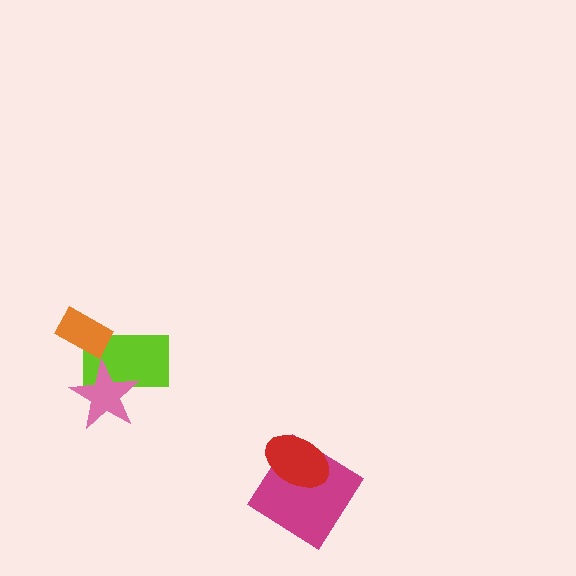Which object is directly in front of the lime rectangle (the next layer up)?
The pink star is directly in front of the lime rectangle.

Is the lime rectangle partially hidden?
Yes, it is partially covered by another shape.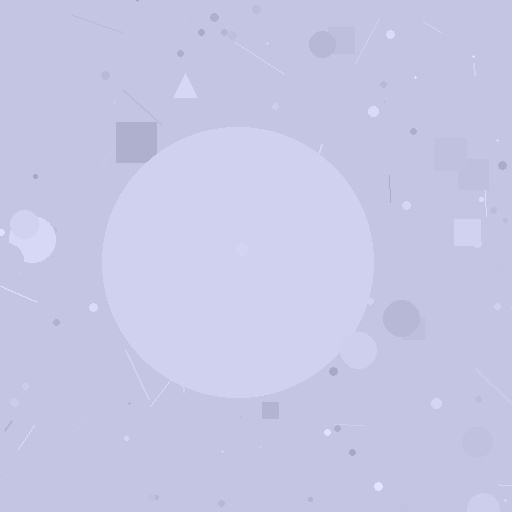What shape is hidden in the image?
A circle is hidden in the image.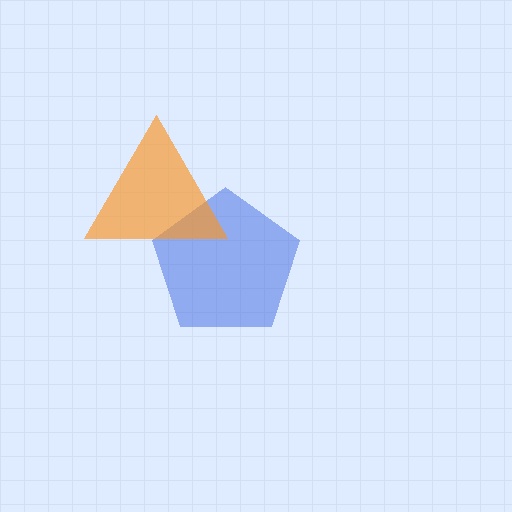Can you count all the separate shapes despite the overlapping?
Yes, there are 2 separate shapes.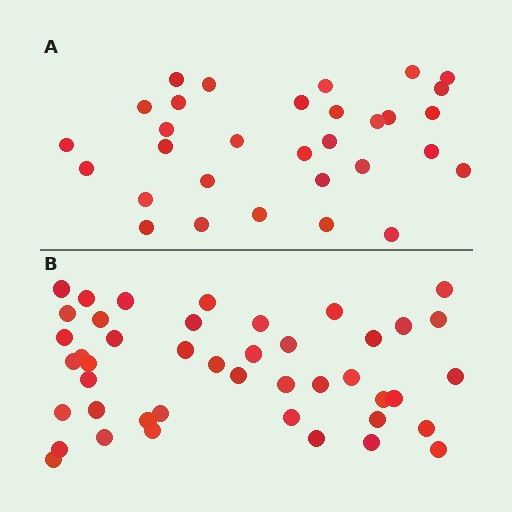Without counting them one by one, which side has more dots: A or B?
Region B (the bottom region) has more dots.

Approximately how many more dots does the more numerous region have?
Region B has approximately 15 more dots than region A.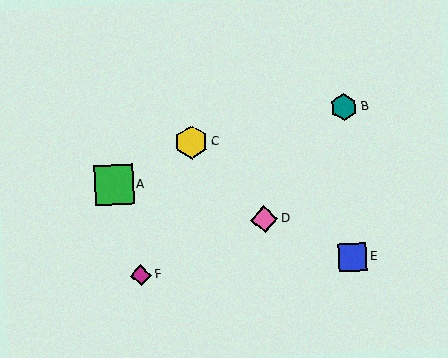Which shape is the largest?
The green square (labeled A) is the largest.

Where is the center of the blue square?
The center of the blue square is at (352, 257).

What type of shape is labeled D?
Shape D is a pink diamond.